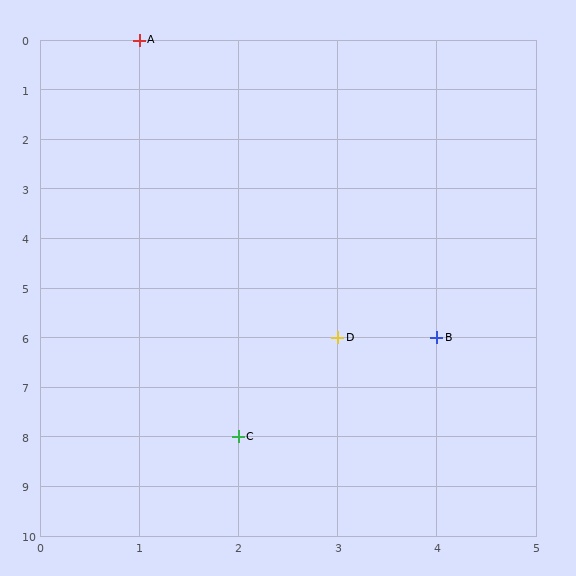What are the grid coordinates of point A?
Point A is at grid coordinates (1, 0).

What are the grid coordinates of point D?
Point D is at grid coordinates (3, 6).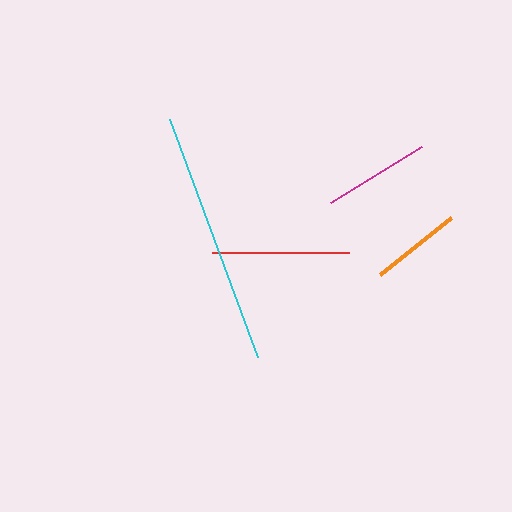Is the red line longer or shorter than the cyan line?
The cyan line is longer than the red line.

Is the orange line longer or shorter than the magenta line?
The magenta line is longer than the orange line.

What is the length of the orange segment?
The orange segment is approximately 91 pixels long.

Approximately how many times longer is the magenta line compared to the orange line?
The magenta line is approximately 1.2 times the length of the orange line.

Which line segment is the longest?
The cyan line is the longest at approximately 253 pixels.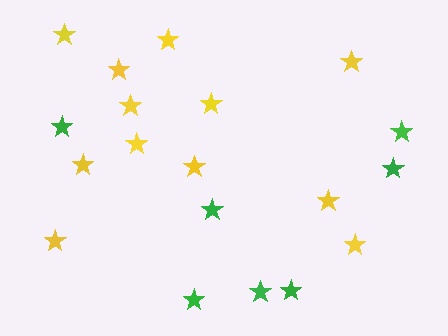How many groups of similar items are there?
There are 2 groups: one group of green stars (7) and one group of yellow stars (12).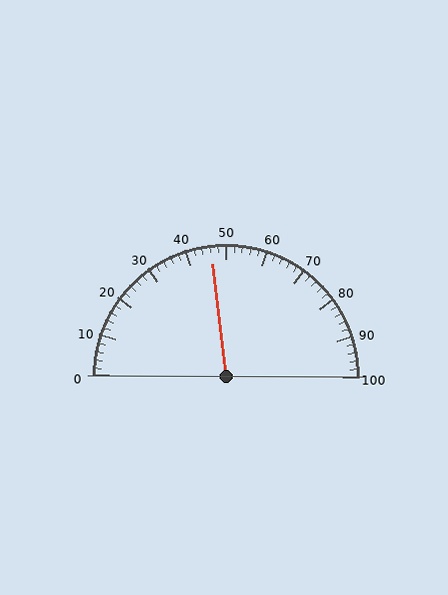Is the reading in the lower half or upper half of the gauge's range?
The reading is in the lower half of the range (0 to 100).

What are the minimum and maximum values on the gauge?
The gauge ranges from 0 to 100.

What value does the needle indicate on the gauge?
The needle indicates approximately 46.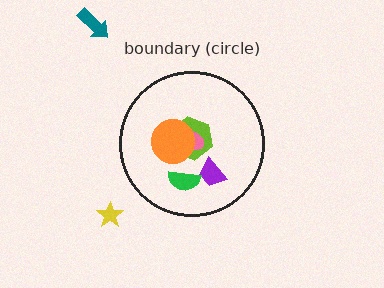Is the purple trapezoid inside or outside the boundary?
Inside.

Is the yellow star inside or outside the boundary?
Outside.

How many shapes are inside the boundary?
5 inside, 2 outside.